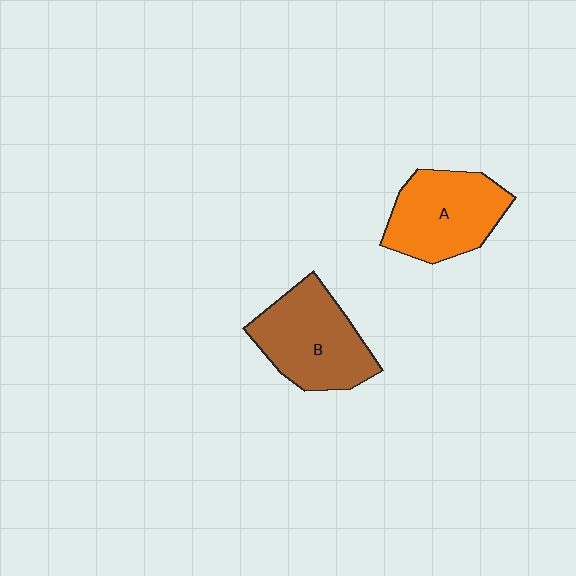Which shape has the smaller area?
Shape A (orange).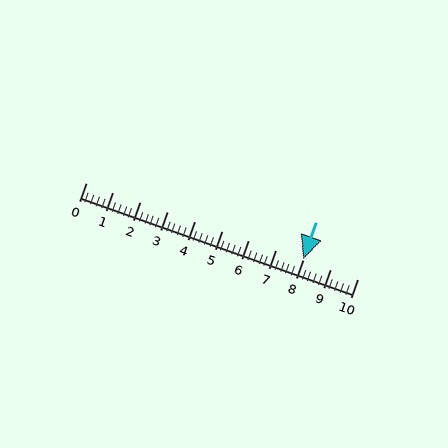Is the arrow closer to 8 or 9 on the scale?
The arrow is closer to 8.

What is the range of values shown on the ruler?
The ruler shows values from 0 to 10.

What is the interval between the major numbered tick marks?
The major tick marks are spaced 1 units apart.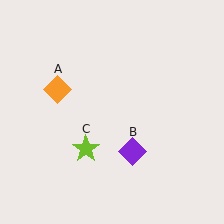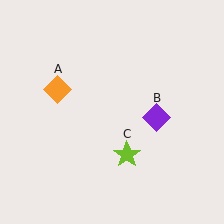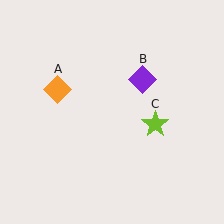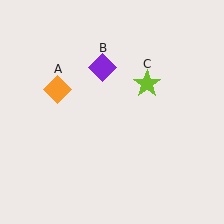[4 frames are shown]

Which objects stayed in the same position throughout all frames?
Orange diamond (object A) remained stationary.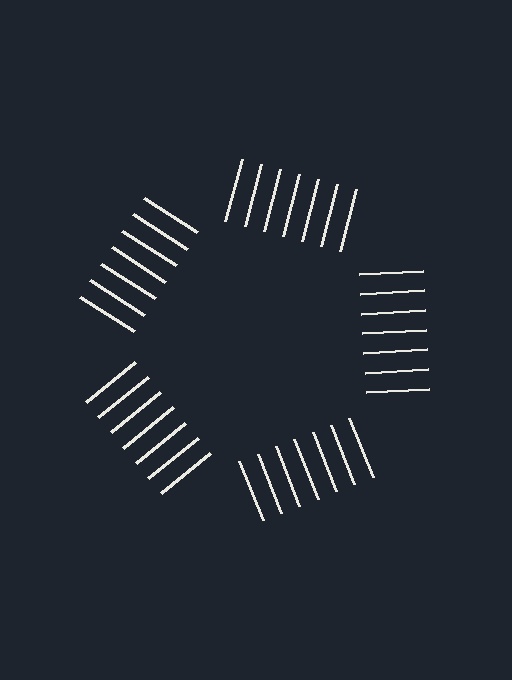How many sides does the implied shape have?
5 sides — the line-ends trace a pentagon.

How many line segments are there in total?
35 — 7 along each of the 5 edges.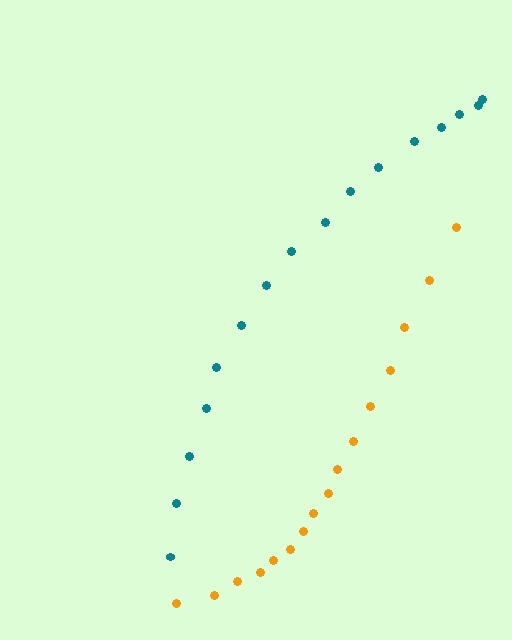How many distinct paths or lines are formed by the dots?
There are 2 distinct paths.